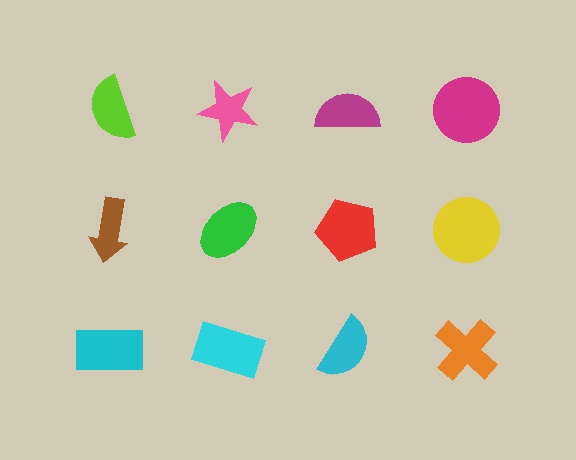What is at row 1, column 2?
A pink star.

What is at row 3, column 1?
A cyan rectangle.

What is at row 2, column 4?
A yellow circle.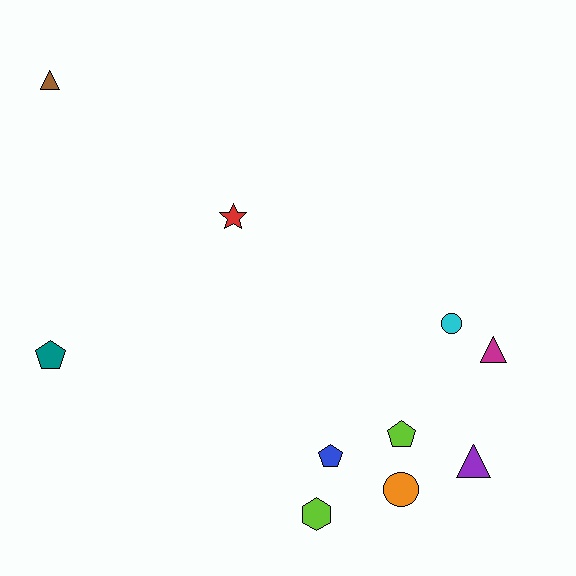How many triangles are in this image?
There are 3 triangles.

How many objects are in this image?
There are 10 objects.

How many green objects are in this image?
There are no green objects.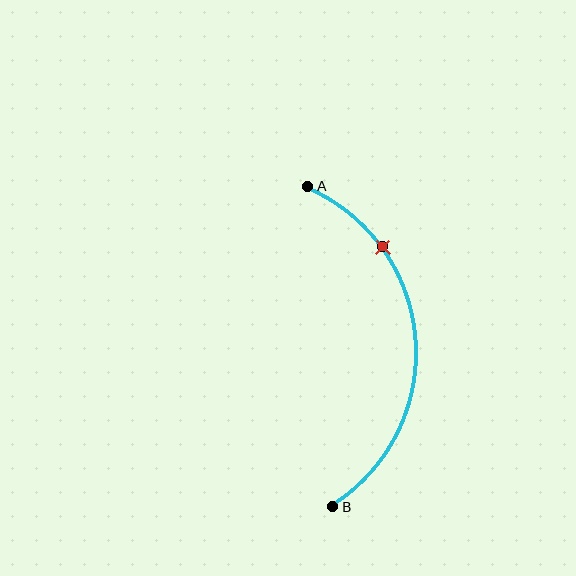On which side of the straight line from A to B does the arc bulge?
The arc bulges to the right of the straight line connecting A and B.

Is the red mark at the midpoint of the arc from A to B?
No. The red mark lies on the arc but is closer to endpoint A. The arc midpoint would be at the point on the curve equidistant along the arc from both A and B.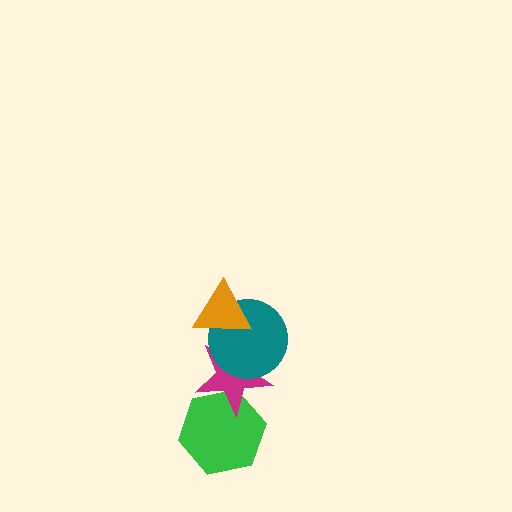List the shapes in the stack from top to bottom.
From top to bottom: the orange triangle, the teal circle, the magenta star, the green hexagon.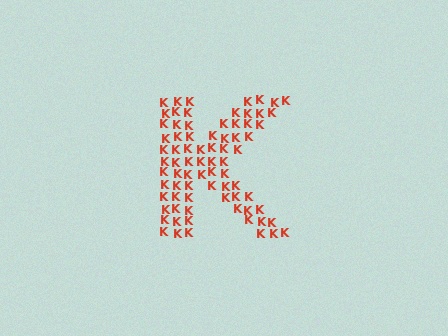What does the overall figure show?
The overall figure shows the letter K.